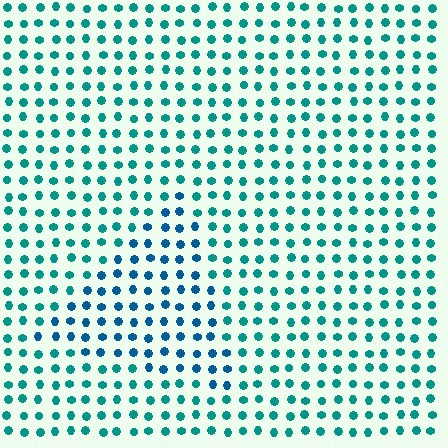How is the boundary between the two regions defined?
The boundary is defined purely by a slight shift in hue (about 30 degrees). Spacing, size, and orientation are identical on both sides.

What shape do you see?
I see a triangle.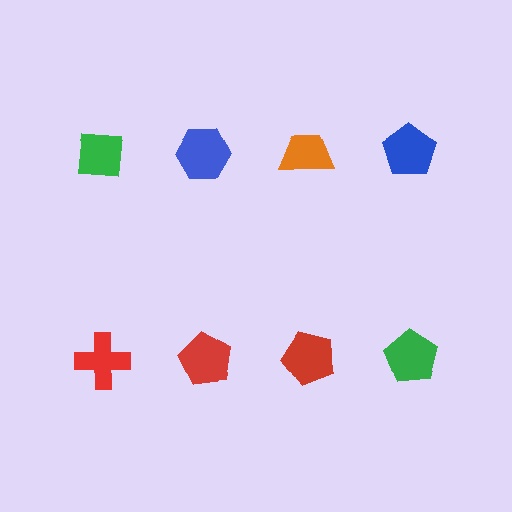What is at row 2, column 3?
A red pentagon.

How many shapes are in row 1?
4 shapes.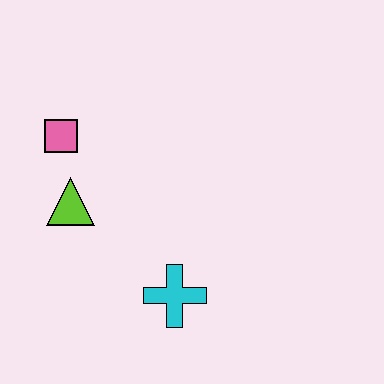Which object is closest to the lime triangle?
The pink square is closest to the lime triangle.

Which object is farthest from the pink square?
The cyan cross is farthest from the pink square.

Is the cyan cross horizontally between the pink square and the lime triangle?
No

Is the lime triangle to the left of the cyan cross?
Yes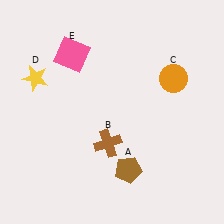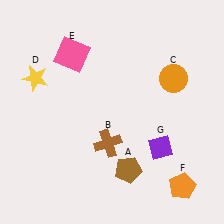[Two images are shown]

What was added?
An orange pentagon (F), a purple diamond (G) were added in Image 2.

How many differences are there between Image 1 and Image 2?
There are 2 differences between the two images.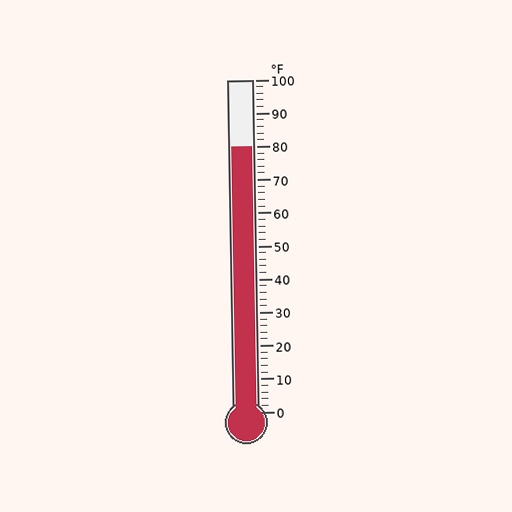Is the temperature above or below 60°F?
The temperature is above 60°F.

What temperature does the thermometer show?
The thermometer shows approximately 80°F.